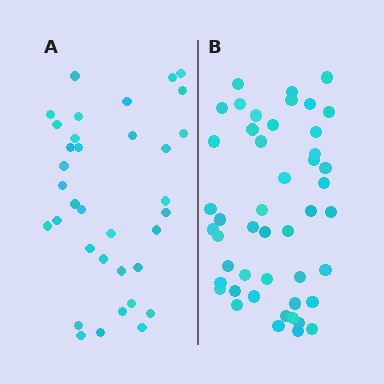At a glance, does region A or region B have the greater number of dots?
Region B (the right region) has more dots.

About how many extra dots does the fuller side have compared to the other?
Region B has roughly 12 or so more dots than region A.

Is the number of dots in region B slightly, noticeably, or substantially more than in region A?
Region B has noticeably more, but not dramatically so. The ratio is roughly 1.3 to 1.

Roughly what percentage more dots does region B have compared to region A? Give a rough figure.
About 35% more.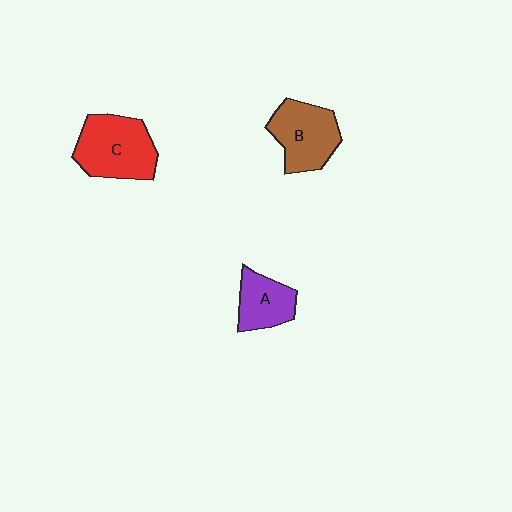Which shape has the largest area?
Shape C (red).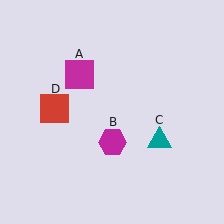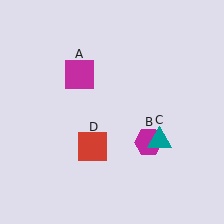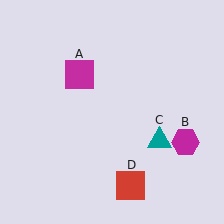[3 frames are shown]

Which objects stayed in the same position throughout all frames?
Magenta square (object A) and teal triangle (object C) remained stationary.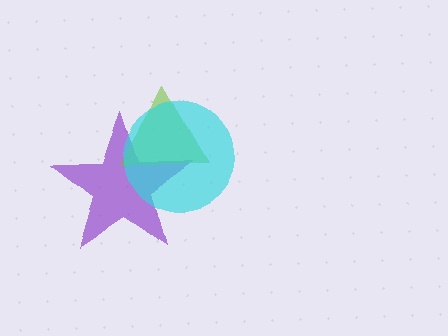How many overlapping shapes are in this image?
There are 3 overlapping shapes in the image.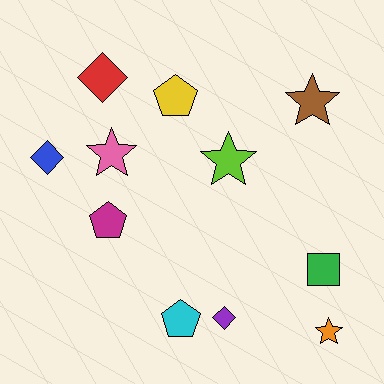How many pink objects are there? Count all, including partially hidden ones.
There is 1 pink object.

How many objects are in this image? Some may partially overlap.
There are 11 objects.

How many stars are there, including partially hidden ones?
There are 4 stars.